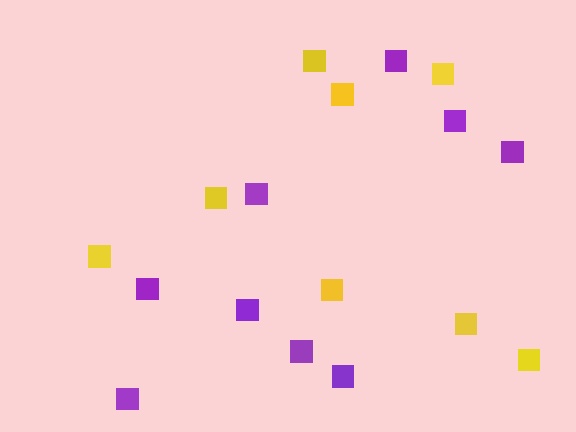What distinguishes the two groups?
There are 2 groups: one group of yellow squares (8) and one group of purple squares (9).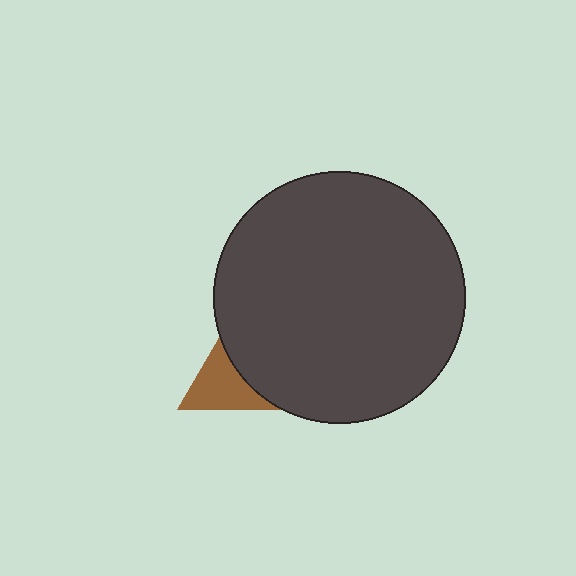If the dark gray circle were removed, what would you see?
You would see the complete brown triangle.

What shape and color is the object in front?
The object in front is a dark gray circle.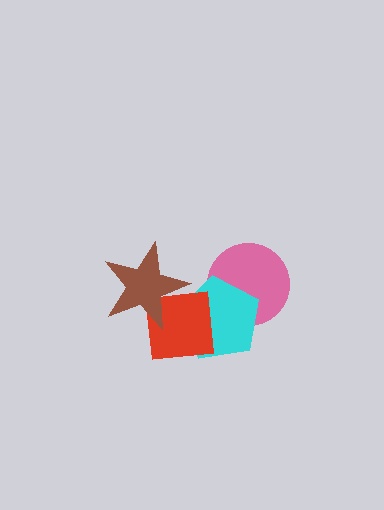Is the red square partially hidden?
Yes, it is partially covered by another shape.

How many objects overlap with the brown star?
2 objects overlap with the brown star.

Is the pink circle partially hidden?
Yes, it is partially covered by another shape.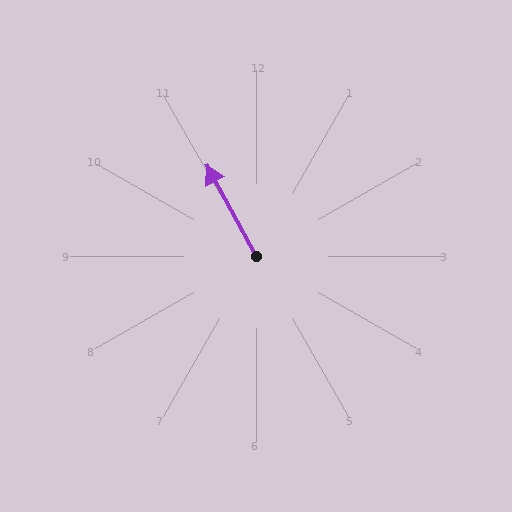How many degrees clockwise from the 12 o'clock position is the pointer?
Approximately 331 degrees.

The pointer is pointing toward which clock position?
Roughly 11 o'clock.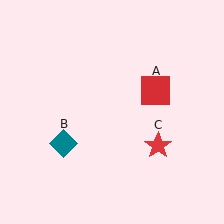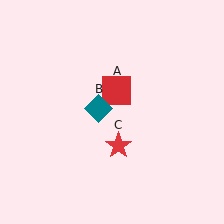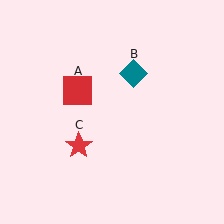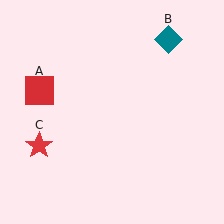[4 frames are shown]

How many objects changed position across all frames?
3 objects changed position: red square (object A), teal diamond (object B), red star (object C).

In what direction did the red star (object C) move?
The red star (object C) moved left.